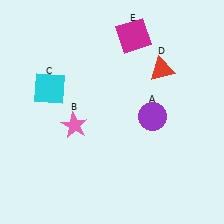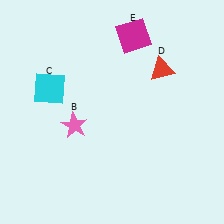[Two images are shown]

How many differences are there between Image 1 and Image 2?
There is 1 difference between the two images.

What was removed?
The purple circle (A) was removed in Image 2.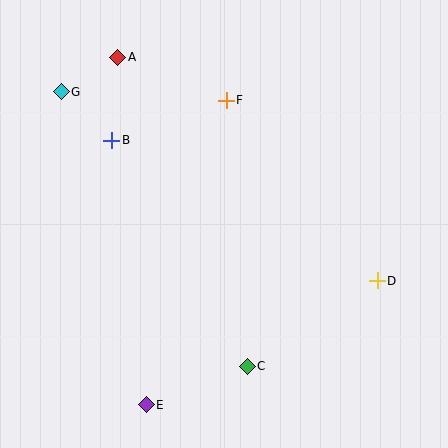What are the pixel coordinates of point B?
Point B is at (112, 140).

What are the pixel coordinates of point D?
Point D is at (377, 281).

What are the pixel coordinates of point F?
Point F is at (226, 100).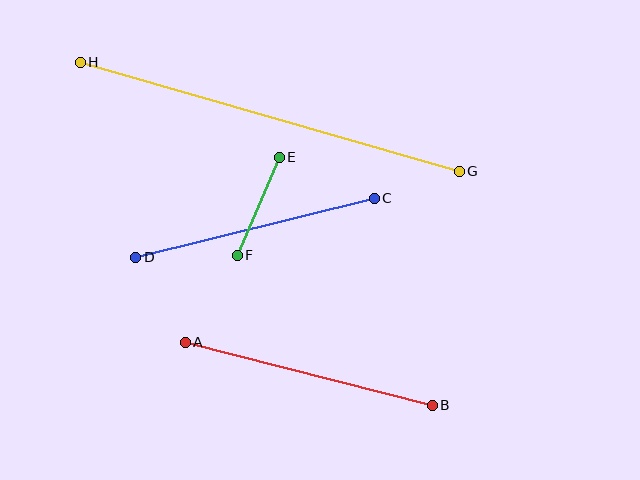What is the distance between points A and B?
The distance is approximately 255 pixels.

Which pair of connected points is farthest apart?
Points G and H are farthest apart.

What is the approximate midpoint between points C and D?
The midpoint is at approximately (255, 228) pixels.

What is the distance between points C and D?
The distance is approximately 245 pixels.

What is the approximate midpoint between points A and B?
The midpoint is at approximately (309, 374) pixels.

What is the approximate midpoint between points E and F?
The midpoint is at approximately (258, 206) pixels.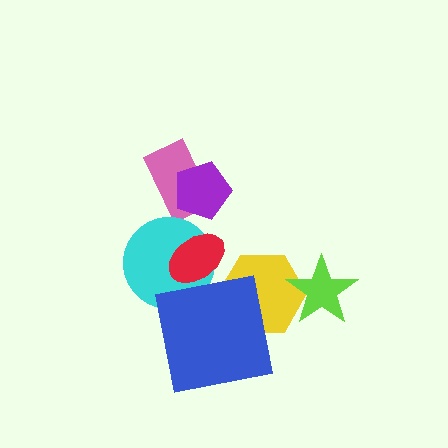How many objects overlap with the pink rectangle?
1 object overlaps with the pink rectangle.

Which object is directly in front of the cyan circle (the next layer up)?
The blue square is directly in front of the cyan circle.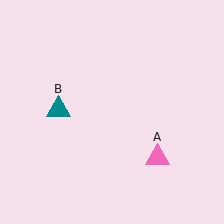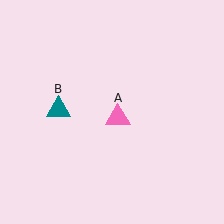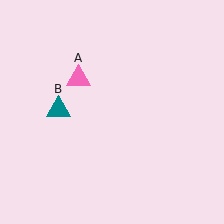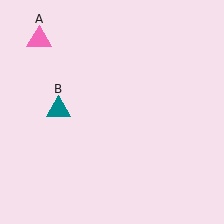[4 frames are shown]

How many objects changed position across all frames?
1 object changed position: pink triangle (object A).